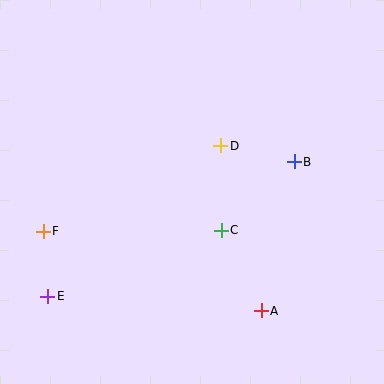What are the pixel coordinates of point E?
Point E is at (48, 296).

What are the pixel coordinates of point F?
Point F is at (43, 231).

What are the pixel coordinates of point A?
Point A is at (261, 311).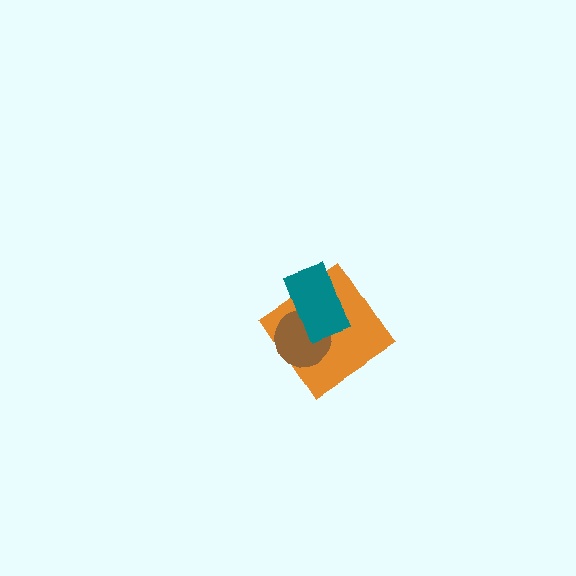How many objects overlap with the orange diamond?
2 objects overlap with the orange diamond.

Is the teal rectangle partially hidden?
No, no other shape covers it.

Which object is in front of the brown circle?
The teal rectangle is in front of the brown circle.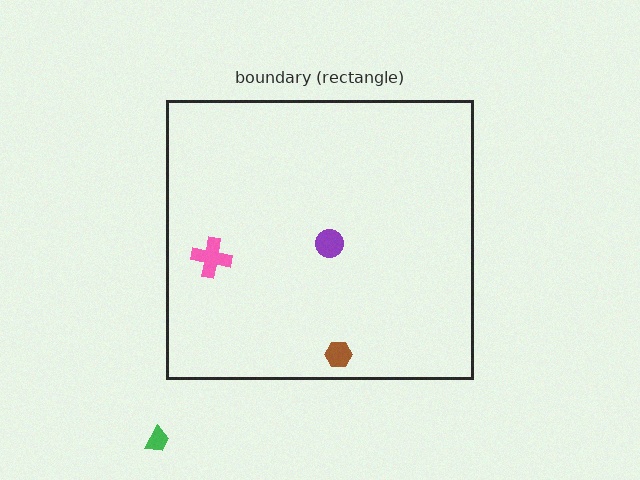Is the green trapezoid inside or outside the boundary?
Outside.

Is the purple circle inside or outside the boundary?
Inside.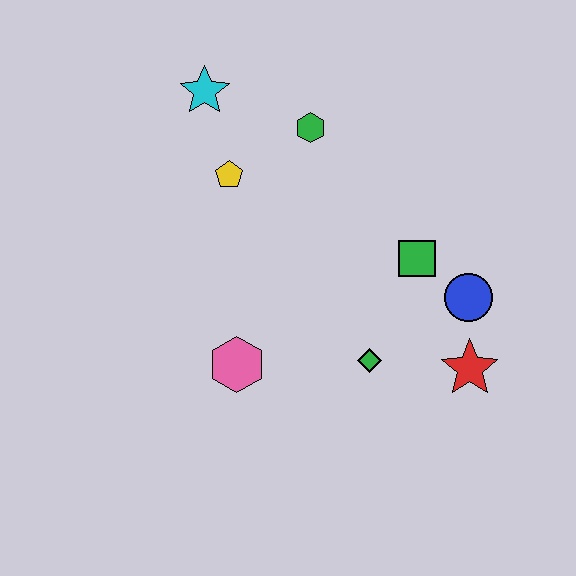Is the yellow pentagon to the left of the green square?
Yes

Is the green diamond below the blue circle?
Yes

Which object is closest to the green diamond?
The red star is closest to the green diamond.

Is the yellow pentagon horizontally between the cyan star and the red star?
Yes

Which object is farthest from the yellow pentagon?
The red star is farthest from the yellow pentagon.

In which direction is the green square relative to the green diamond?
The green square is above the green diamond.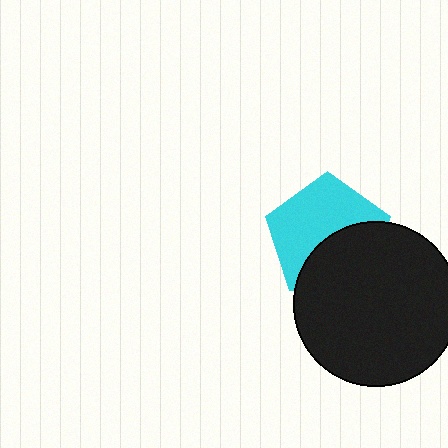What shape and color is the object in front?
The object in front is a black circle.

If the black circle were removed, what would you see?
You would see the complete cyan pentagon.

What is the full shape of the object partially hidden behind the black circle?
The partially hidden object is a cyan pentagon.